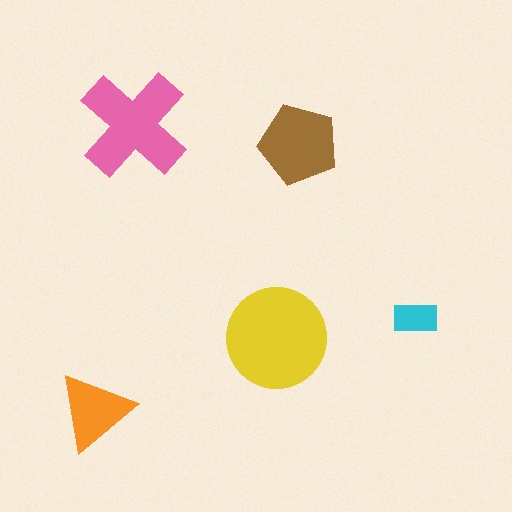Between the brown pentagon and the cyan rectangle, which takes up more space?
The brown pentagon.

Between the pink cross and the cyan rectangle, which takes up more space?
The pink cross.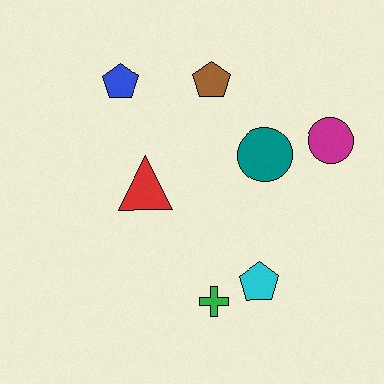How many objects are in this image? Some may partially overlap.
There are 7 objects.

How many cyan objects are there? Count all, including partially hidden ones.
There is 1 cyan object.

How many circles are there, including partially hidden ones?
There are 2 circles.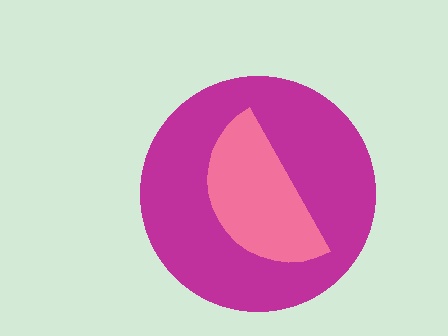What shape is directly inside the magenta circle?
The pink semicircle.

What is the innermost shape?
The pink semicircle.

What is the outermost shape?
The magenta circle.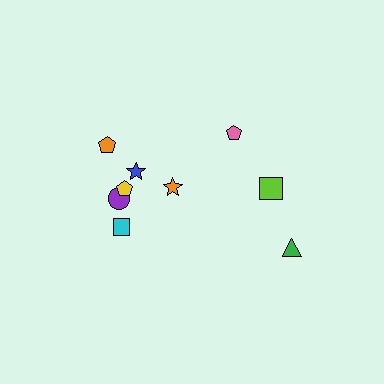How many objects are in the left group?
There are 6 objects.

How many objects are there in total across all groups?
There are 9 objects.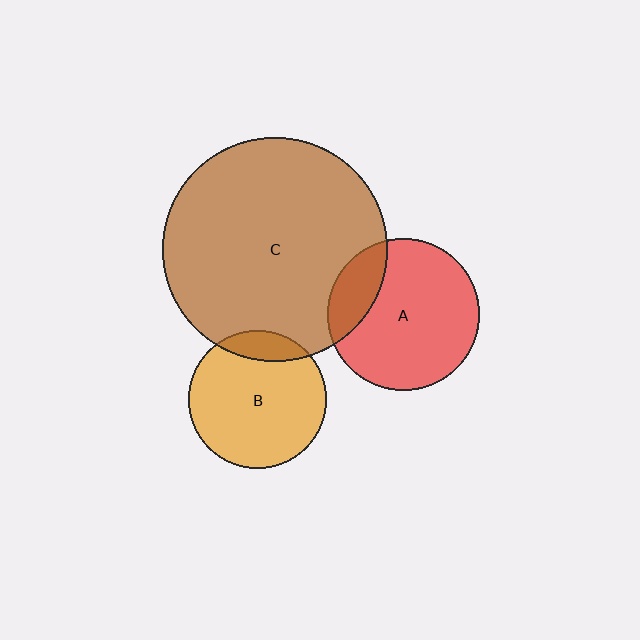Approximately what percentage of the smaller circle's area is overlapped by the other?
Approximately 20%.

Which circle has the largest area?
Circle C (brown).